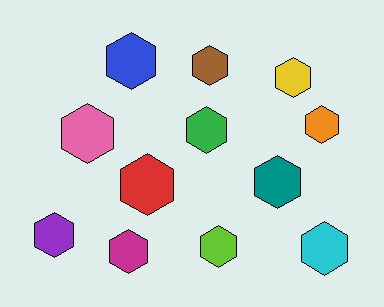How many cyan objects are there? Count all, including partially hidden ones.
There is 1 cyan object.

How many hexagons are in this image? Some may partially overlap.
There are 12 hexagons.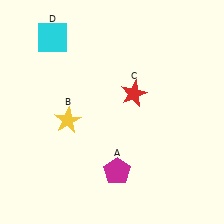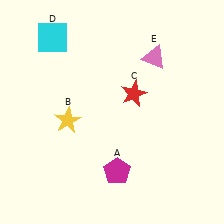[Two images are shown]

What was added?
A pink triangle (E) was added in Image 2.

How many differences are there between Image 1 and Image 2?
There is 1 difference between the two images.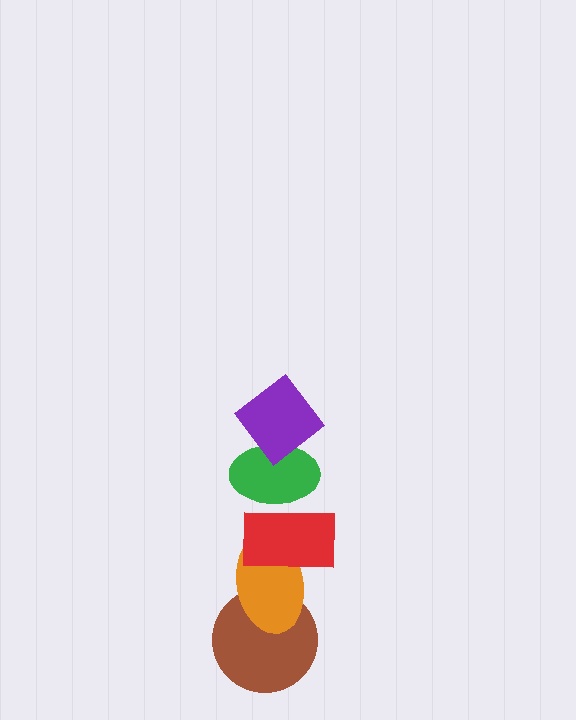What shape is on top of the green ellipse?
The purple diamond is on top of the green ellipse.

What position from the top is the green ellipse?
The green ellipse is 2nd from the top.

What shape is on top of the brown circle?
The orange ellipse is on top of the brown circle.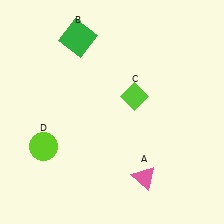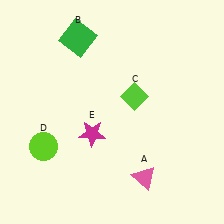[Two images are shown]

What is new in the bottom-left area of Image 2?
A magenta star (E) was added in the bottom-left area of Image 2.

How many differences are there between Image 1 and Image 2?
There is 1 difference between the two images.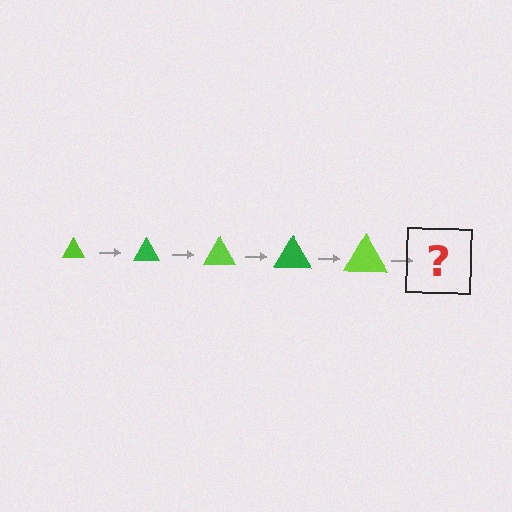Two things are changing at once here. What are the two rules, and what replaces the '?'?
The two rules are that the triangle grows larger each step and the color cycles through lime and green. The '?' should be a green triangle, larger than the previous one.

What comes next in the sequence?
The next element should be a green triangle, larger than the previous one.